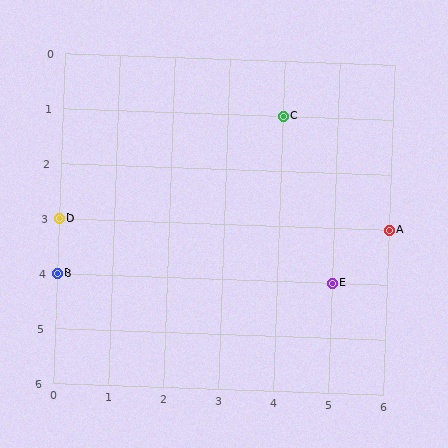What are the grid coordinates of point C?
Point C is at grid coordinates (4, 1).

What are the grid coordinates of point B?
Point B is at grid coordinates (0, 4).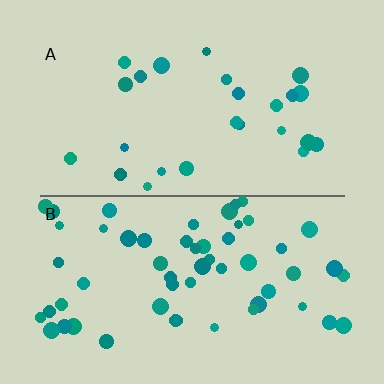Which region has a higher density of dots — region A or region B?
B (the bottom).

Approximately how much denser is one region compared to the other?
Approximately 2.2× — region B over region A.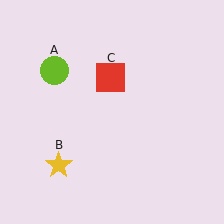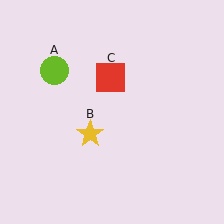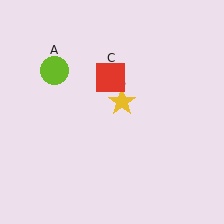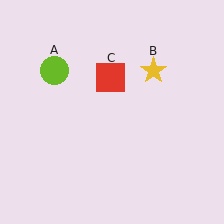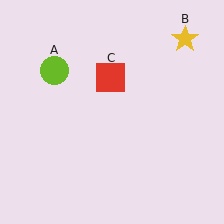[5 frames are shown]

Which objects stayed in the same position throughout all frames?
Lime circle (object A) and red square (object C) remained stationary.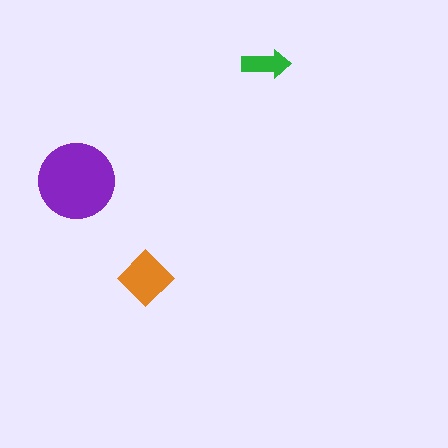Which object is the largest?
The purple circle.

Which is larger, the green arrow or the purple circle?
The purple circle.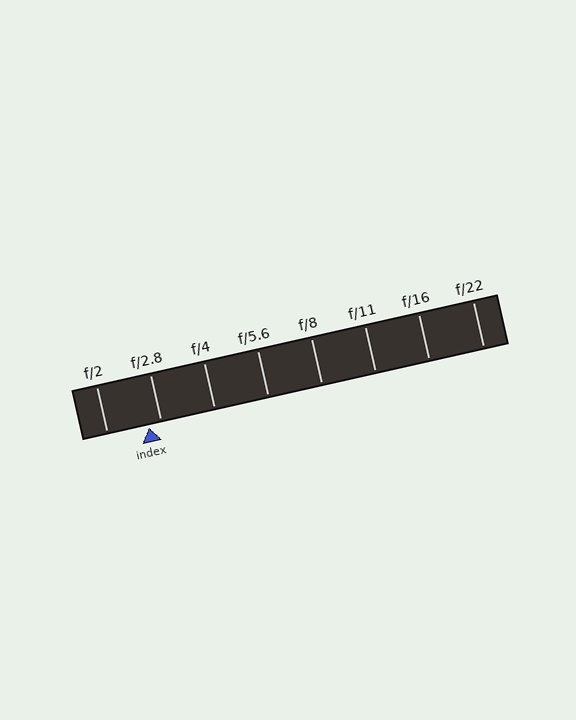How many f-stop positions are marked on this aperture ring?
There are 8 f-stop positions marked.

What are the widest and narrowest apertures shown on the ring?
The widest aperture shown is f/2 and the narrowest is f/22.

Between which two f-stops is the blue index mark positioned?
The index mark is between f/2 and f/2.8.